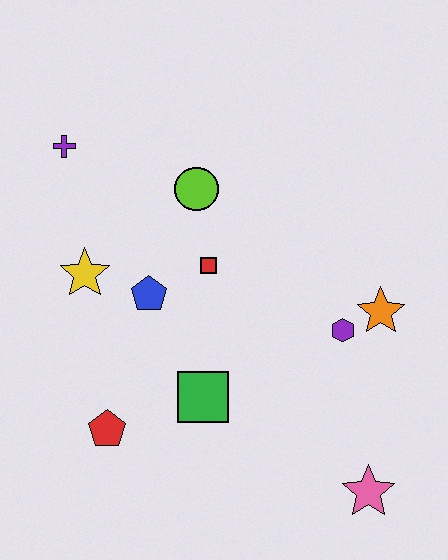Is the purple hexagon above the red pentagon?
Yes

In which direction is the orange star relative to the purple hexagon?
The orange star is to the right of the purple hexagon.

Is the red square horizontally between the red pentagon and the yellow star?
No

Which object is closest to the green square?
The red pentagon is closest to the green square.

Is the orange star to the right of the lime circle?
Yes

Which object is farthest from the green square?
The purple cross is farthest from the green square.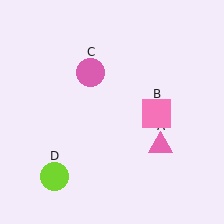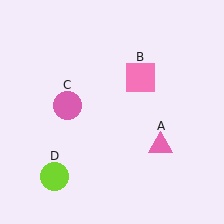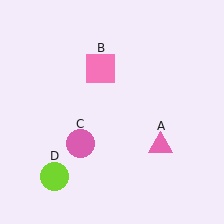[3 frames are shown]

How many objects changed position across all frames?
2 objects changed position: pink square (object B), pink circle (object C).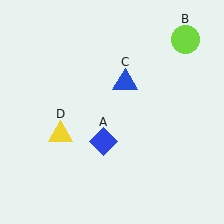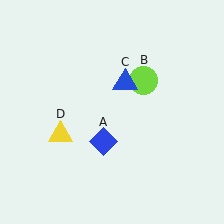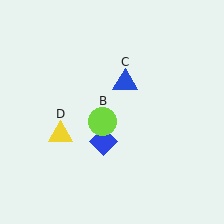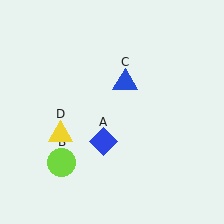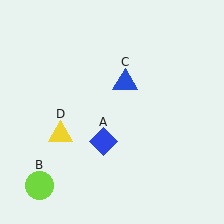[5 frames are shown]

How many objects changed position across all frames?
1 object changed position: lime circle (object B).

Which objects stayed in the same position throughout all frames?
Blue diamond (object A) and blue triangle (object C) and yellow triangle (object D) remained stationary.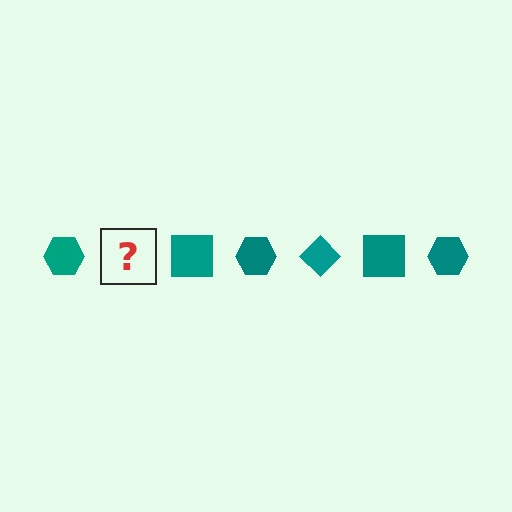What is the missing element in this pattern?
The missing element is a teal diamond.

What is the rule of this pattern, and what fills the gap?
The rule is that the pattern cycles through hexagon, diamond, square shapes in teal. The gap should be filled with a teal diamond.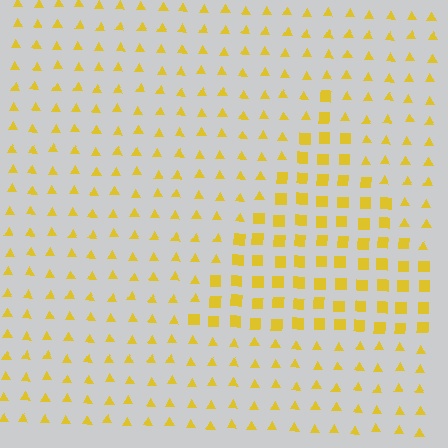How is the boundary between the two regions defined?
The boundary is defined by a change in element shape: squares inside vs. triangles outside. All elements share the same color and spacing.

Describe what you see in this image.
The image is filled with small yellow elements arranged in a uniform grid. A triangle-shaped region contains squares, while the surrounding area contains triangles. The boundary is defined purely by the change in element shape.